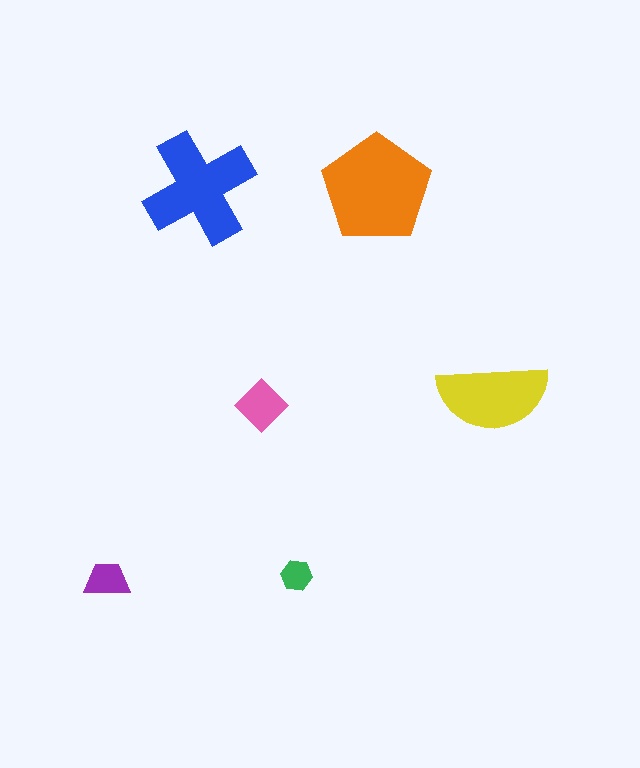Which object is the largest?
The orange pentagon.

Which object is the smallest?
The green hexagon.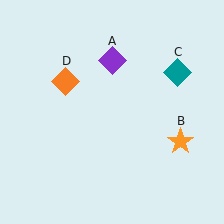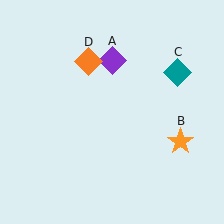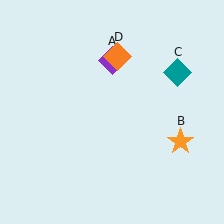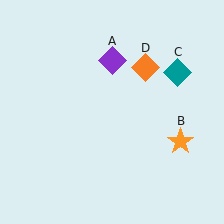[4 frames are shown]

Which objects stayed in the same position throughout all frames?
Purple diamond (object A) and orange star (object B) and teal diamond (object C) remained stationary.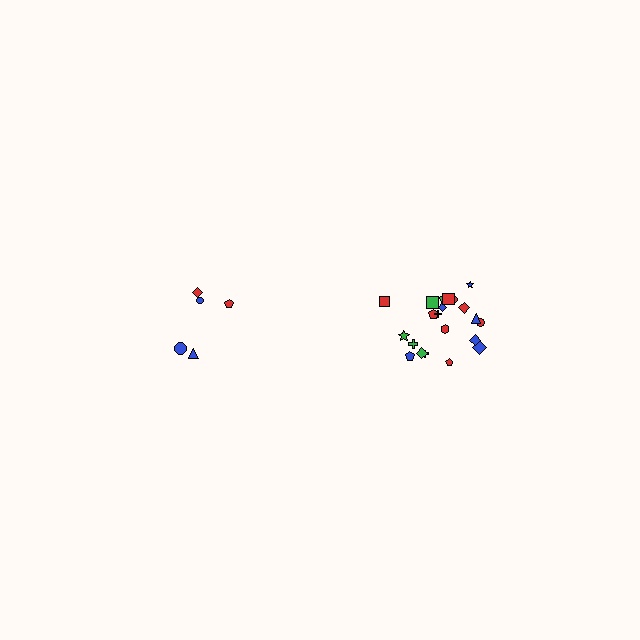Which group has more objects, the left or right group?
The right group.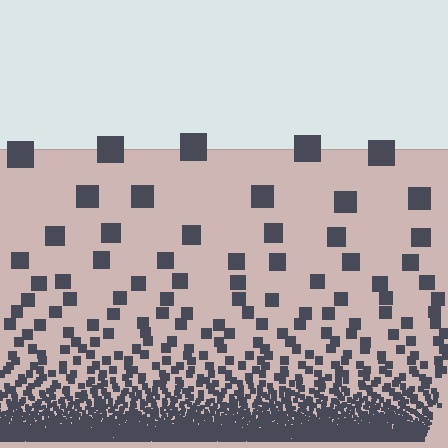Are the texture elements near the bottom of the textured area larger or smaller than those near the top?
Smaller. The gradient is inverted — elements near the bottom are smaller and denser.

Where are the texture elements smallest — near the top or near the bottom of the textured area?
Near the bottom.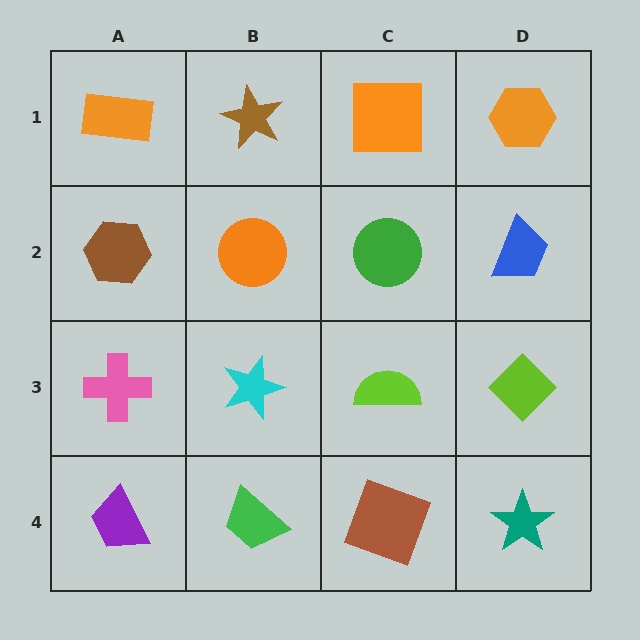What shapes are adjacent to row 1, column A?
A brown hexagon (row 2, column A), a brown star (row 1, column B).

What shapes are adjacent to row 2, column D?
An orange hexagon (row 1, column D), a lime diamond (row 3, column D), a green circle (row 2, column C).